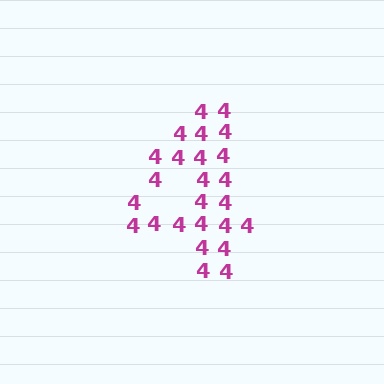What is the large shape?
The large shape is the digit 4.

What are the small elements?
The small elements are digit 4's.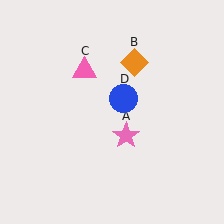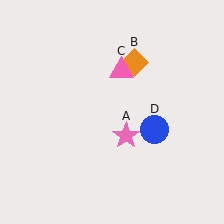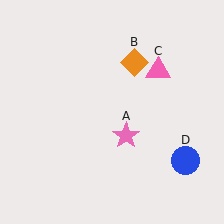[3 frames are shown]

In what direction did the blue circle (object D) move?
The blue circle (object D) moved down and to the right.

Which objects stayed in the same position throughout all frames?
Pink star (object A) and orange diamond (object B) remained stationary.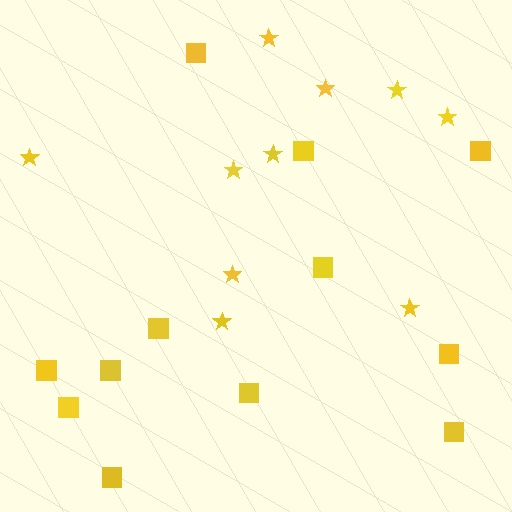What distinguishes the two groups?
There are 2 groups: one group of stars (10) and one group of squares (12).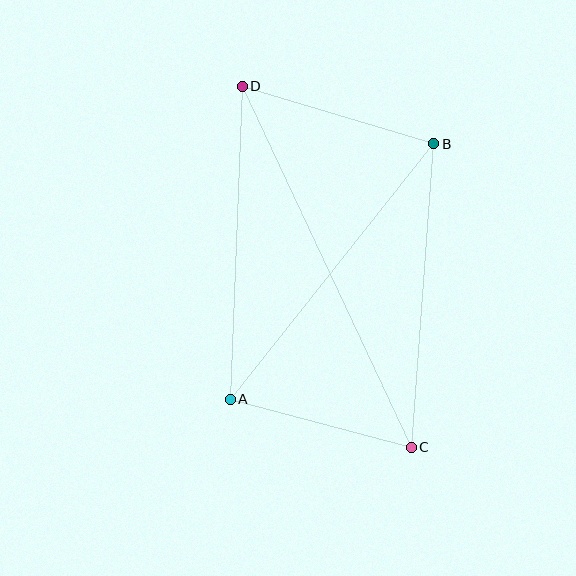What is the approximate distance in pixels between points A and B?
The distance between A and B is approximately 327 pixels.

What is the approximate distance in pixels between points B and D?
The distance between B and D is approximately 200 pixels.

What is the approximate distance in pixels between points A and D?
The distance between A and D is approximately 313 pixels.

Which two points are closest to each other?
Points A and C are closest to each other.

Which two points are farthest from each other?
Points C and D are farthest from each other.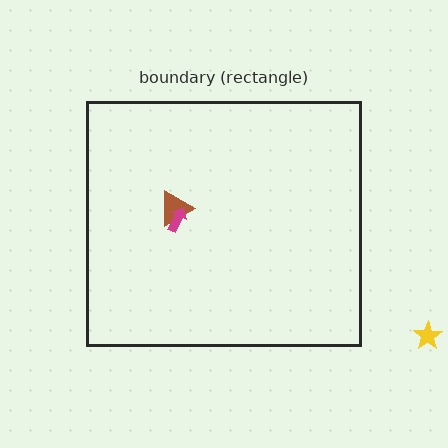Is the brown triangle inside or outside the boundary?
Inside.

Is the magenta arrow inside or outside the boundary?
Inside.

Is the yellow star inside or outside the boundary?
Outside.